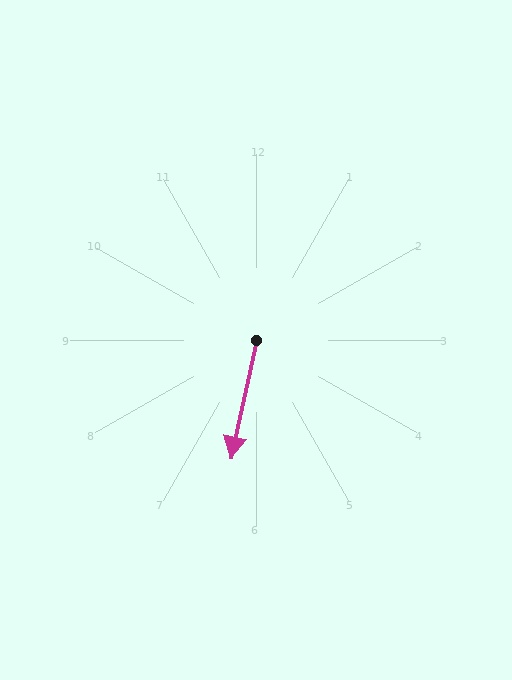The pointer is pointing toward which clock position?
Roughly 6 o'clock.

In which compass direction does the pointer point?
South.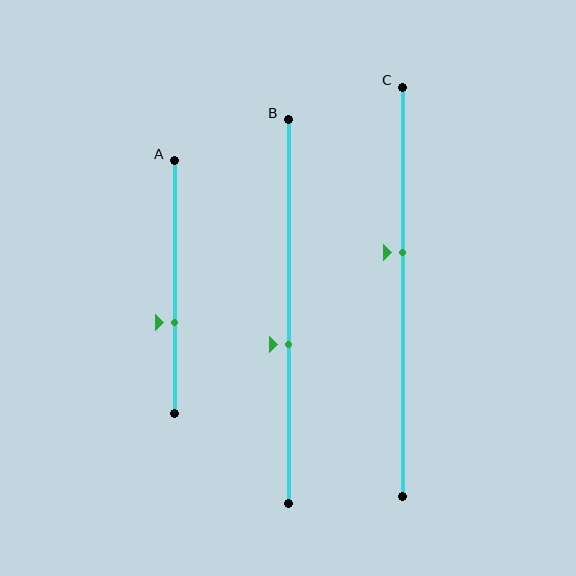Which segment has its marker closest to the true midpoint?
Segment B has its marker closest to the true midpoint.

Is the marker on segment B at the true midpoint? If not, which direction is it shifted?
No, the marker on segment B is shifted downward by about 8% of the segment length.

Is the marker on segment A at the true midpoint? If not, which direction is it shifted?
No, the marker on segment A is shifted downward by about 14% of the segment length.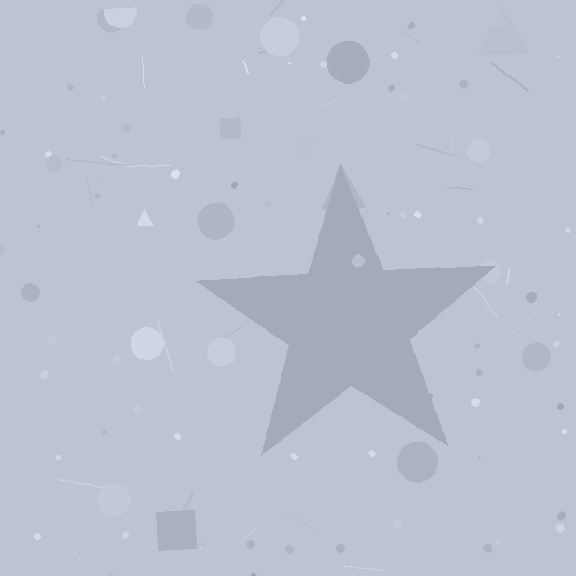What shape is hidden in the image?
A star is hidden in the image.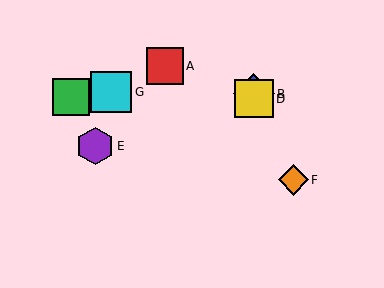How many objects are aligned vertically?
2 objects (B, D) are aligned vertically.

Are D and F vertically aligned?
No, D is at x≈254 and F is at x≈293.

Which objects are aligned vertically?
Objects B, D are aligned vertically.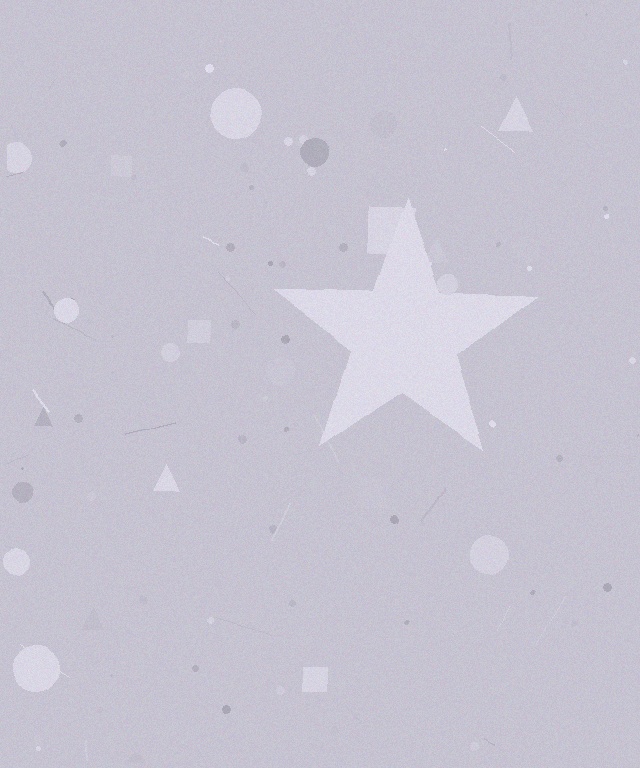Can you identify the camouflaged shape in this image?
The camouflaged shape is a star.